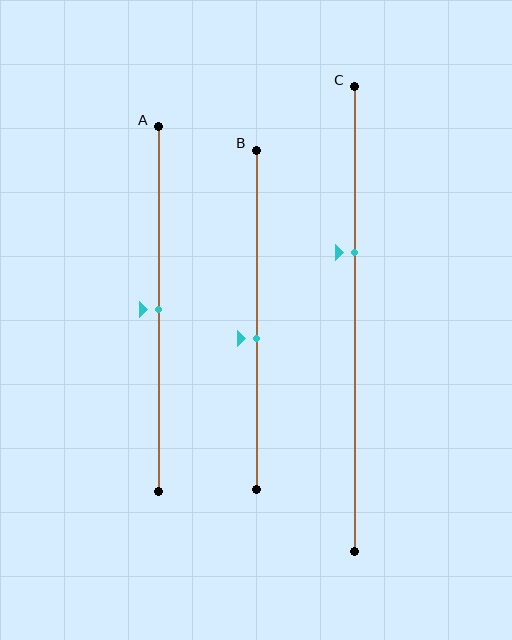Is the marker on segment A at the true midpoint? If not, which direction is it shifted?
Yes, the marker on segment A is at the true midpoint.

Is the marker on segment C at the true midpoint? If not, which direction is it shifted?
No, the marker on segment C is shifted upward by about 14% of the segment length.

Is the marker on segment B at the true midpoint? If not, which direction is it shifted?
No, the marker on segment B is shifted downward by about 6% of the segment length.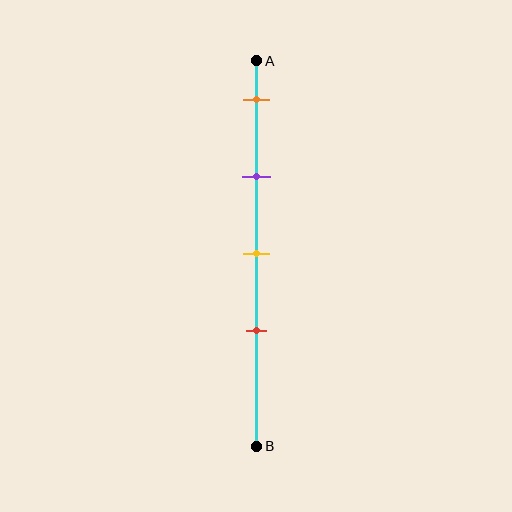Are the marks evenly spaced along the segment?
Yes, the marks are approximately evenly spaced.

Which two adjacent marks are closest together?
The yellow and red marks are the closest adjacent pair.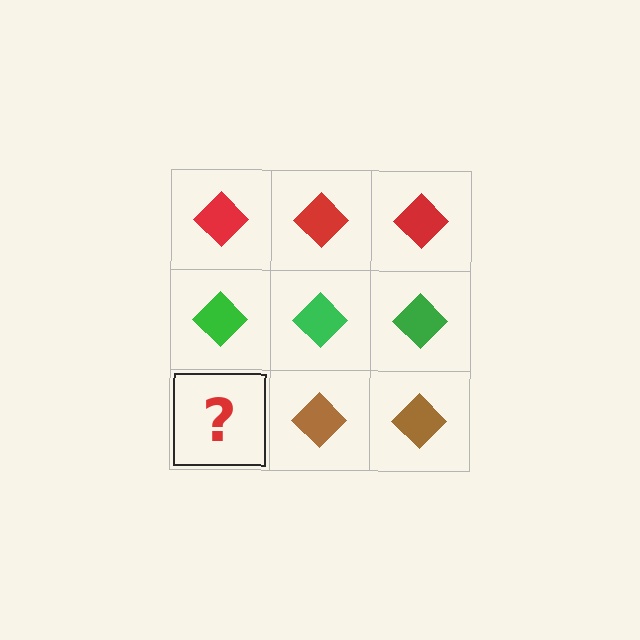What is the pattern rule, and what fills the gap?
The rule is that each row has a consistent color. The gap should be filled with a brown diamond.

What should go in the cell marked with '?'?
The missing cell should contain a brown diamond.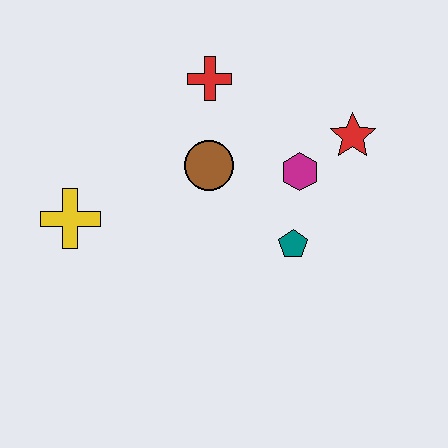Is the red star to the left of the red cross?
No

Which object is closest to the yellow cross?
The brown circle is closest to the yellow cross.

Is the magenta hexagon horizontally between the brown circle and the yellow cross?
No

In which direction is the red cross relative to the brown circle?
The red cross is above the brown circle.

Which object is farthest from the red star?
The yellow cross is farthest from the red star.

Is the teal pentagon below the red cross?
Yes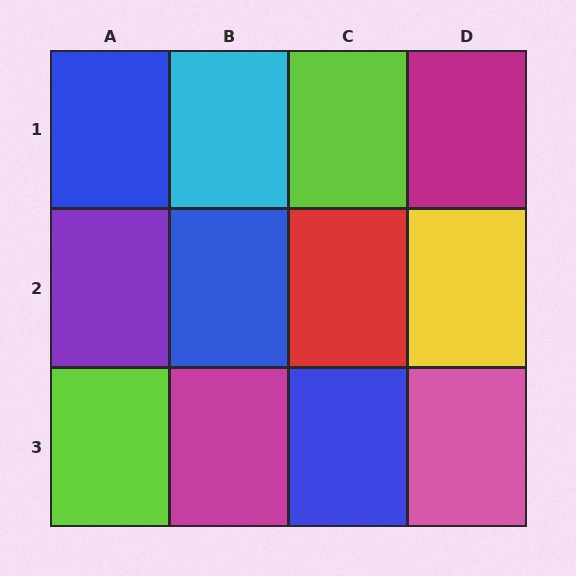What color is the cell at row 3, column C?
Blue.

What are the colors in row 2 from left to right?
Purple, blue, red, yellow.